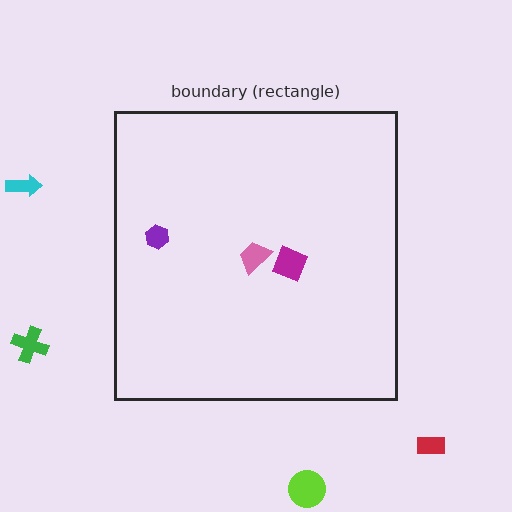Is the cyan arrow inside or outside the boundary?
Outside.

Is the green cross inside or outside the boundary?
Outside.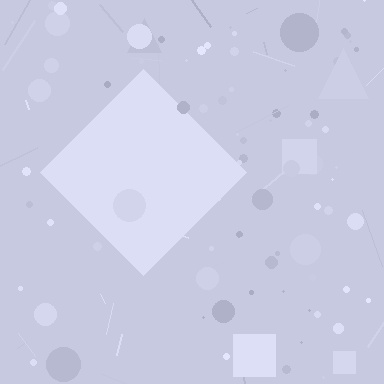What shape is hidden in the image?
A diamond is hidden in the image.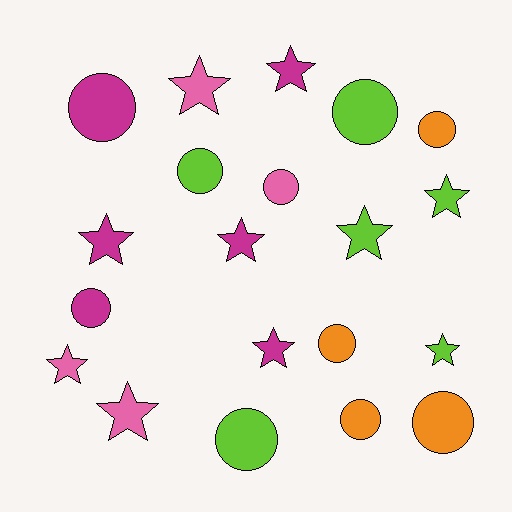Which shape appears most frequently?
Circle, with 10 objects.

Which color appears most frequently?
Magenta, with 6 objects.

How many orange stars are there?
There are no orange stars.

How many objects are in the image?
There are 20 objects.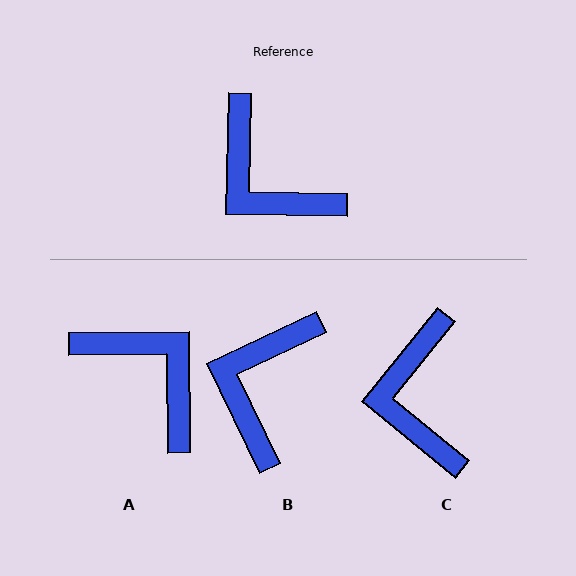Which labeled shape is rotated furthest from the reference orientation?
A, about 178 degrees away.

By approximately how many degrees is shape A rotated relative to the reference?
Approximately 178 degrees clockwise.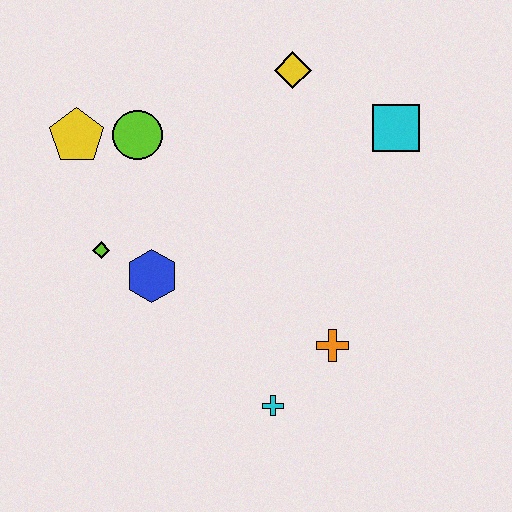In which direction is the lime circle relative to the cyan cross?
The lime circle is above the cyan cross.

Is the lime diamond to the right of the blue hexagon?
No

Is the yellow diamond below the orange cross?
No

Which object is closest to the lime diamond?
The blue hexagon is closest to the lime diamond.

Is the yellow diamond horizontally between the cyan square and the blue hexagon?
Yes